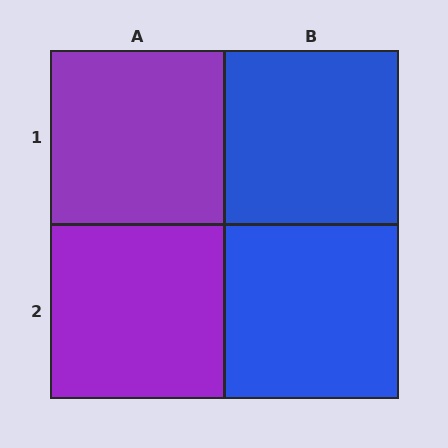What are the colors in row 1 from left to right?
Purple, blue.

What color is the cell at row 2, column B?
Blue.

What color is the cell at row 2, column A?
Purple.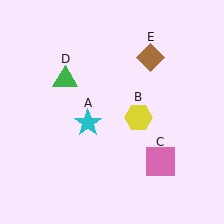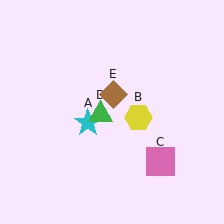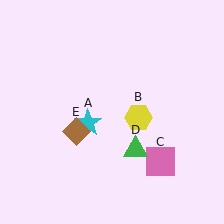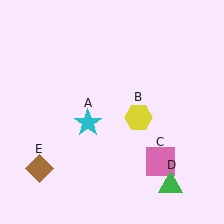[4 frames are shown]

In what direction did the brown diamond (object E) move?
The brown diamond (object E) moved down and to the left.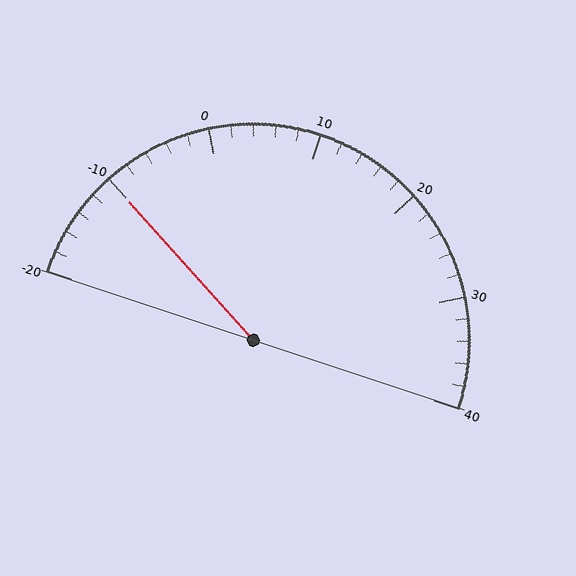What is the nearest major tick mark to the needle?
The nearest major tick mark is -10.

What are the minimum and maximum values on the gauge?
The gauge ranges from -20 to 40.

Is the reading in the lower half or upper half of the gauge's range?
The reading is in the lower half of the range (-20 to 40).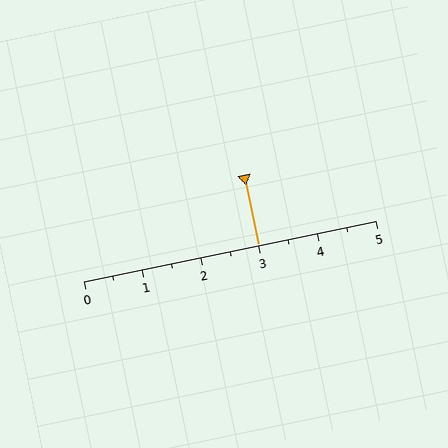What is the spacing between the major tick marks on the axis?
The major ticks are spaced 1 apart.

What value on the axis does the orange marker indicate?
The marker indicates approximately 3.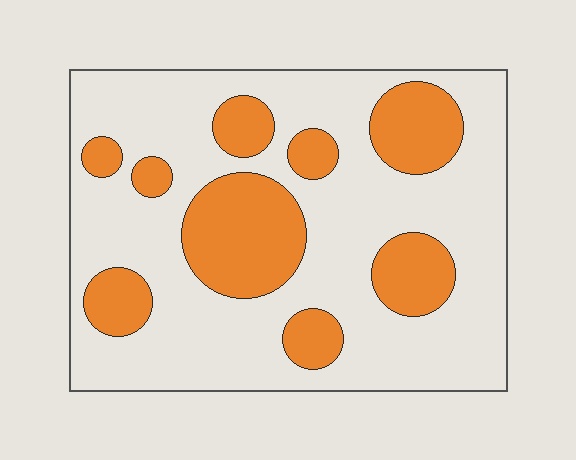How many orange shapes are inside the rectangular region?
9.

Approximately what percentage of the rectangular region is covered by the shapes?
Approximately 30%.